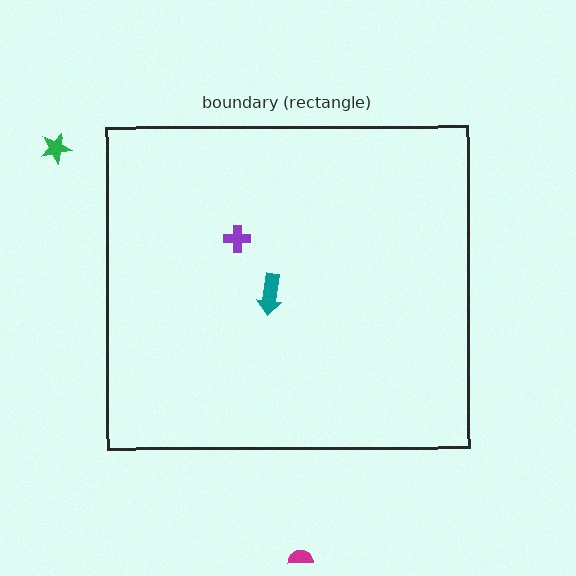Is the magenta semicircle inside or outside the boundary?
Outside.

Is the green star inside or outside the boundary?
Outside.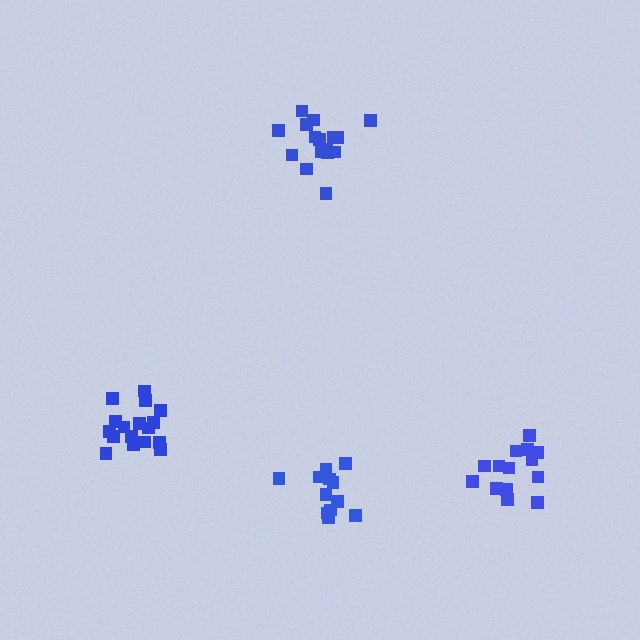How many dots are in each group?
Group 1: 16 dots, Group 2: 17 dots, Group 3: 14 dots, Group 4: 12 dots (59 total).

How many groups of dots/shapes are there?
There are 4 groups.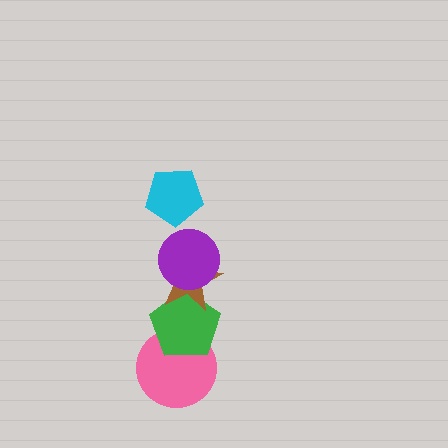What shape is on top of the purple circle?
The cyan pentagon is on top of the purple circle.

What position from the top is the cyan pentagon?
The cyan pentagon is 1st from the top.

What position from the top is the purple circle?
The purple circle is 2nd from the top.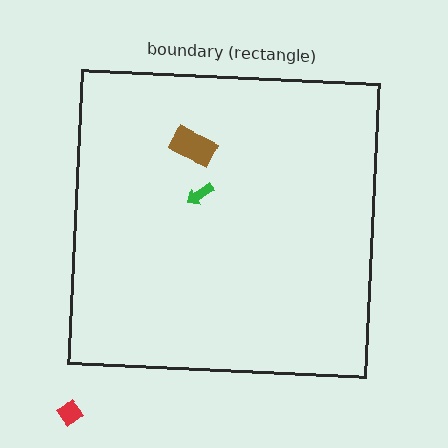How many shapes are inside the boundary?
2 inside, 1 outside.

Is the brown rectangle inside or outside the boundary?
Inside.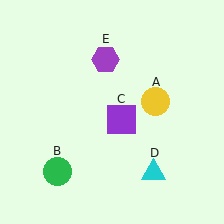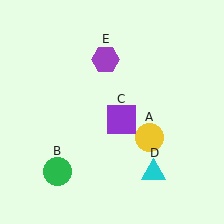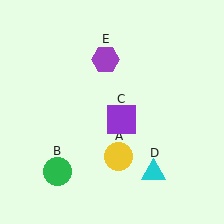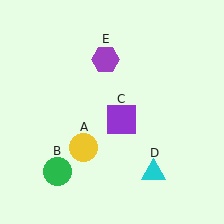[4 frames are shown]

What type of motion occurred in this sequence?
The yellow circle (object A) rotated clockwise around the center of the scene.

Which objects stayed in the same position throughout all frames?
Green circle (object B) and purple square (object C) and cyan triangle (object D) and purple hexagon (object E) remained stationary.